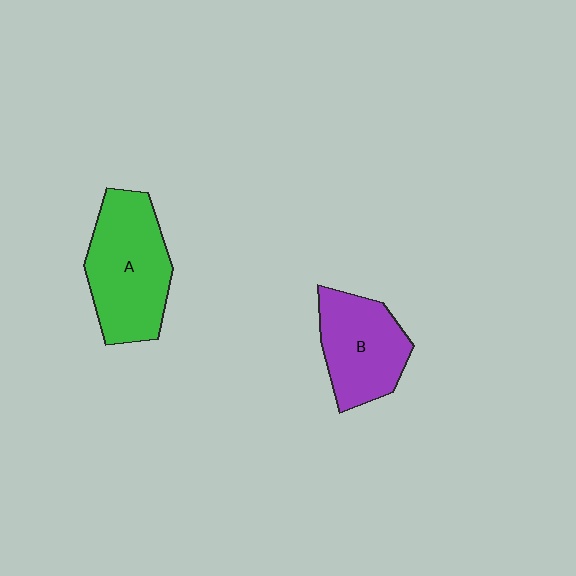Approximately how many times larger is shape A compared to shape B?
Approximately 1.3 times.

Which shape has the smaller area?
Shape B (purple).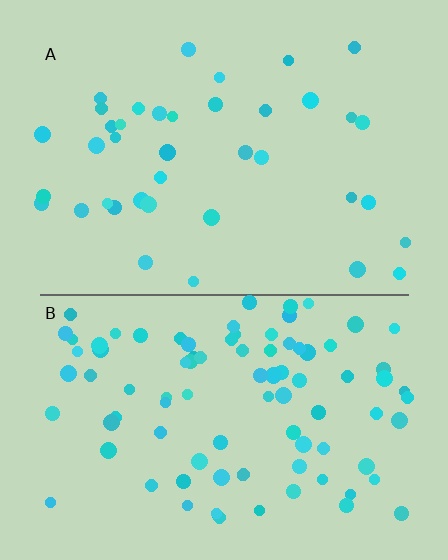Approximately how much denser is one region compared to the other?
Approximately 2.4× — region B over region A.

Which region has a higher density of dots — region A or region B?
B (the bottom).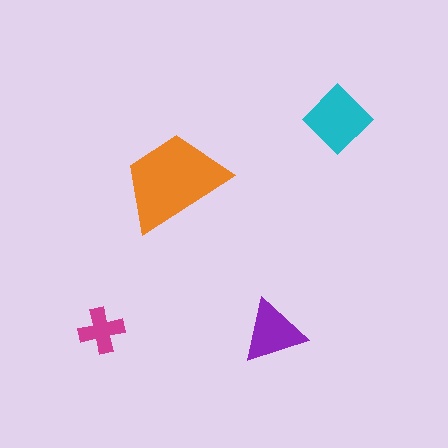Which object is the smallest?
The magenta cross.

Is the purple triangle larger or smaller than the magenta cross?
Larger.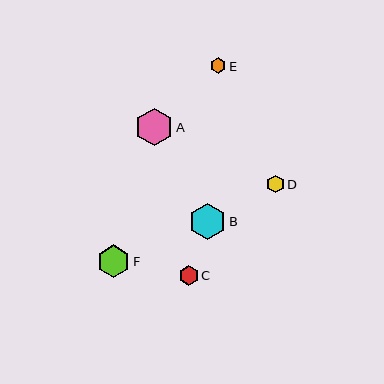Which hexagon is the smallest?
Hexagon E is the smallest with a size of approximately 16 pixels.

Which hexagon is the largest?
Hexagon A is the largest with a size of approximately 37 pixels.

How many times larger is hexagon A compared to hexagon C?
Hexagon A is approximately 1.9 times the size of hexagon C.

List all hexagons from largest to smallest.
From largest to smallest: A, B, F, C, D, E.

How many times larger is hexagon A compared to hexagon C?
Hexagon A is approximately 1.9 times the size of hexagon C.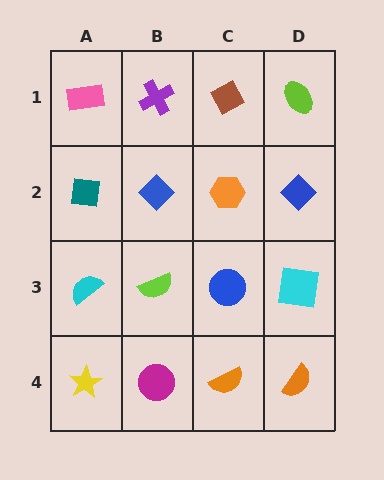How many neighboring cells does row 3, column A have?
3.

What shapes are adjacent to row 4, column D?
A cyan square (row 3, column D), an orange semicircle (row 4, column C).